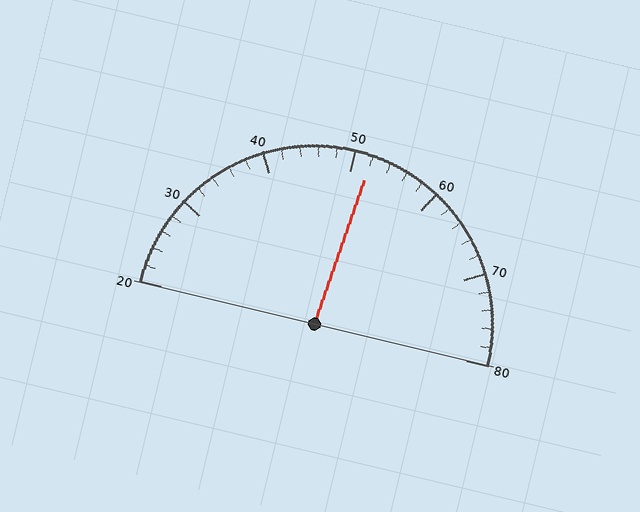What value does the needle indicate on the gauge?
The needle indicates approximately 52.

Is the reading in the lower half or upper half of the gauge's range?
The reading is in the upper half of the range (20 to 80).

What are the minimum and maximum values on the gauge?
The gauge ranges from 20 to 80.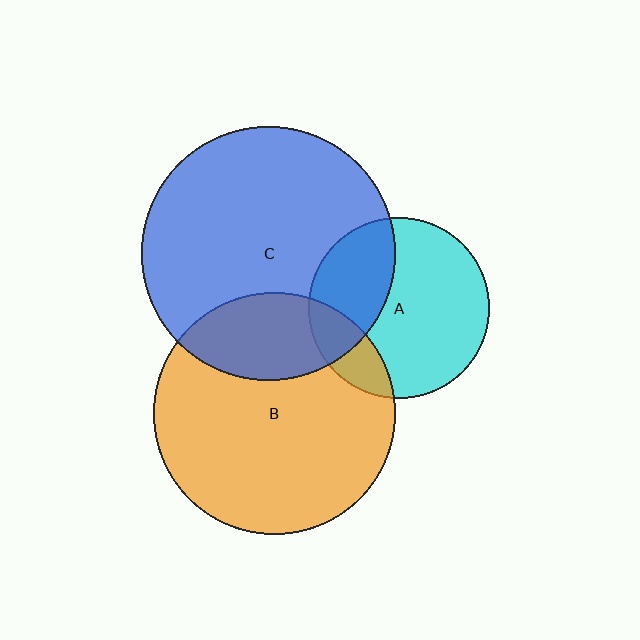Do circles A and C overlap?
Yes.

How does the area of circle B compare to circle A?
Approximately 1.8 times.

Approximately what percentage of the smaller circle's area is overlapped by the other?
Approximately 35%.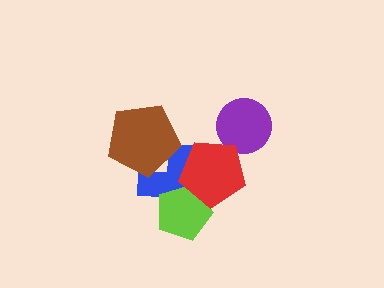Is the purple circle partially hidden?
Yes, it is partially covered by another shape.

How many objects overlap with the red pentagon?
3 objects overlap with the red pentagon.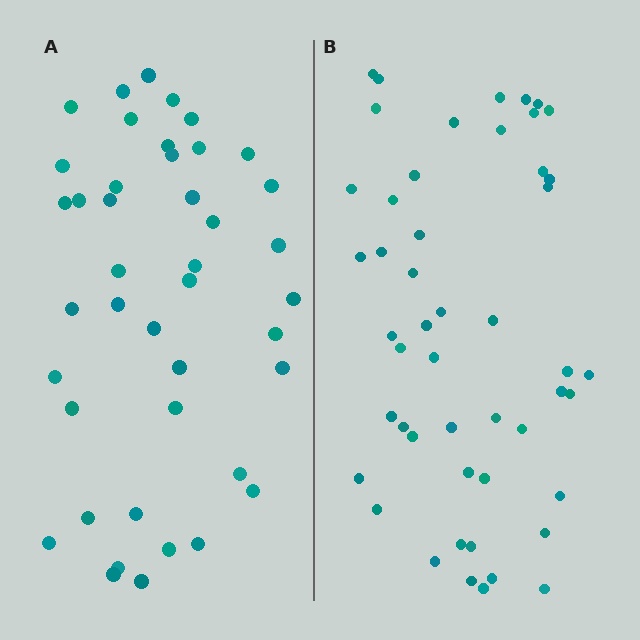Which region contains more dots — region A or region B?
Region B (the right region) has more dots.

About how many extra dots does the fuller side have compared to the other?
Region B has roughly 8 or so more dots than region A.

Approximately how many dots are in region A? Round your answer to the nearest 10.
About 40 dots. (The exact count is 42, which rounds to 40.)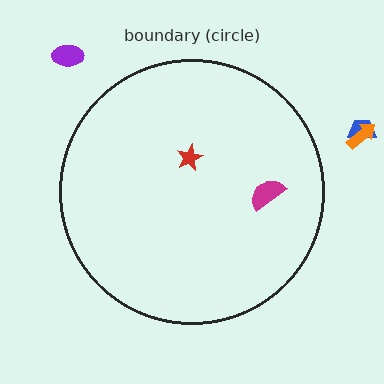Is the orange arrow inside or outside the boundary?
Outside.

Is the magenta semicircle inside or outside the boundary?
Inside.